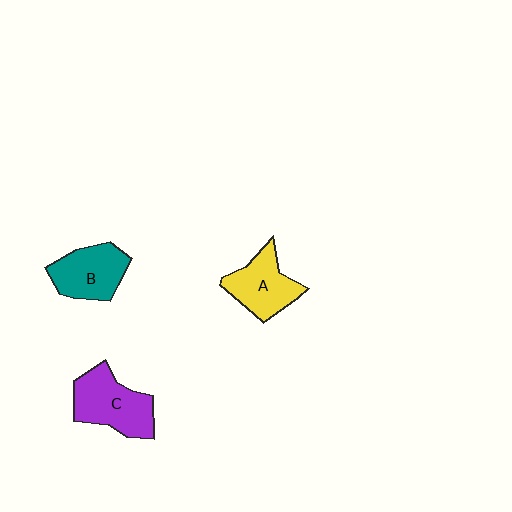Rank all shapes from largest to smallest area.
From largest to smallest: C (purple), B (teal), A (yellow).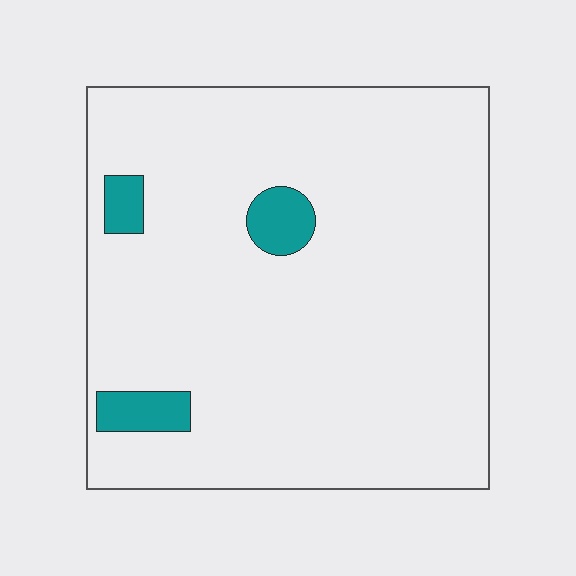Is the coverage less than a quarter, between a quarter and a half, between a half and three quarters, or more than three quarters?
Less than a quarter.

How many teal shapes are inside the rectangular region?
3.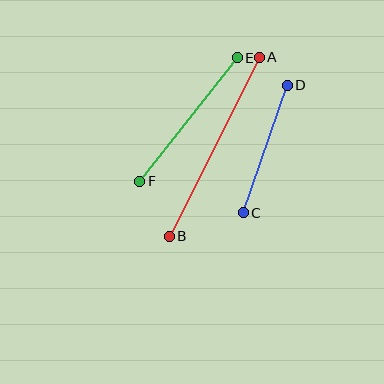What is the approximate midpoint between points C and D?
The midpoint is at approximately (265, 149) pixels.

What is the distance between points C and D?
The distance is approximately 135 pixels.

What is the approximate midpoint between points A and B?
The midpoint is at approximately (214, 147) pixels.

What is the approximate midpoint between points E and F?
The midpoint is at approximately (188, 119) pixels.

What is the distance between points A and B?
The distance is approximately 200 pixels.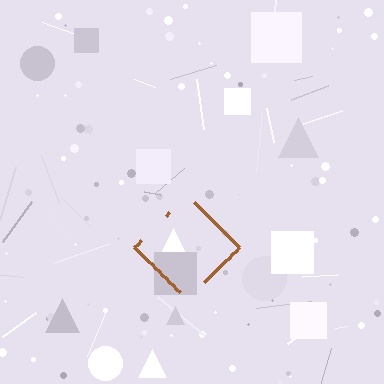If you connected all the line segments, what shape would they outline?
They would outline a diamond.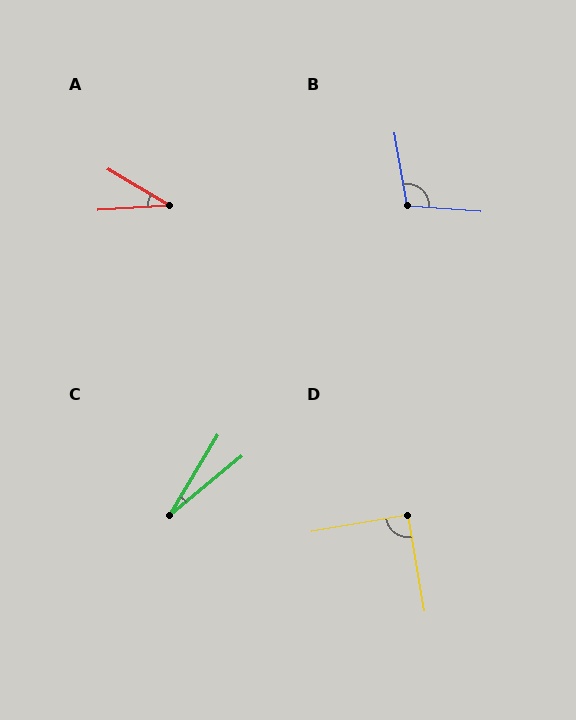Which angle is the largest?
B, at approximately 104 degrees.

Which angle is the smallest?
C, at approximately 20 degrees.